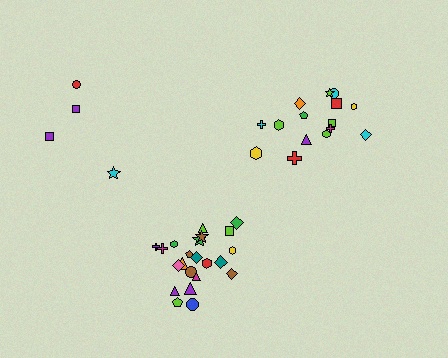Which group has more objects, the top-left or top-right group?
The top-right group.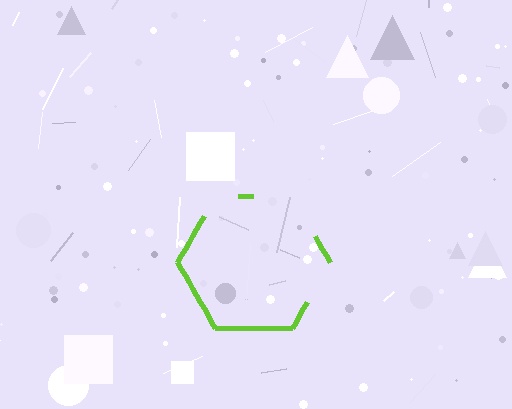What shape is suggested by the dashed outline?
The dashed outline suggests a hexagon.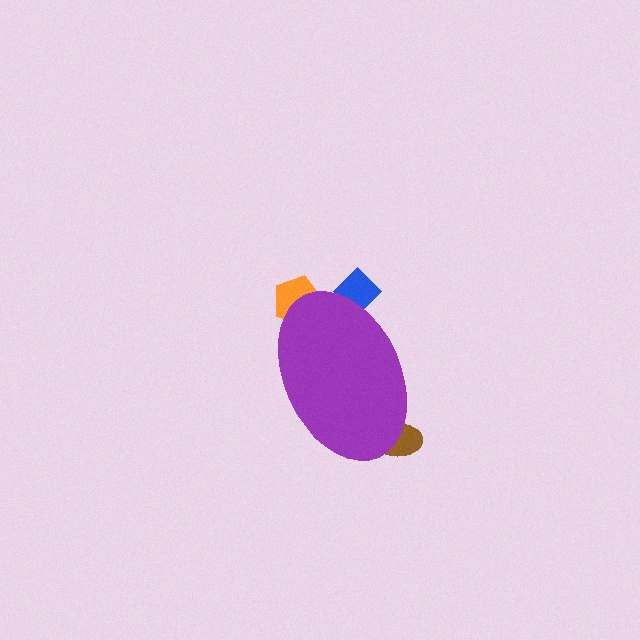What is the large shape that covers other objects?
A purple ellipse.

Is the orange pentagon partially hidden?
Yes, the orange pentagon is partially hidden behind the purple ellipse.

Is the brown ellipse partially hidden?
Yes, the brown ellipse is partially hidden behind the purple ellipse.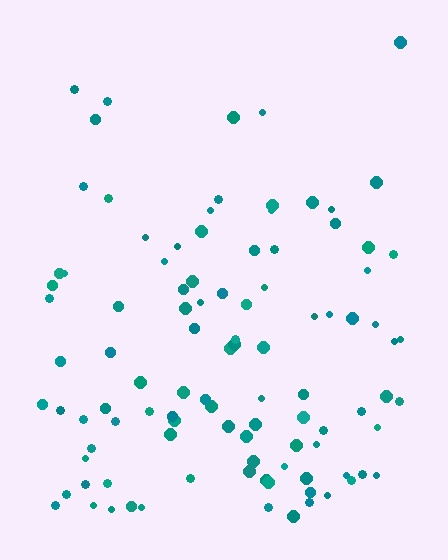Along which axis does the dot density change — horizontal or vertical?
Vertical.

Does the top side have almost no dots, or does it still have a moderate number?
Still a moderate number, just noticeably fewer than the bottom.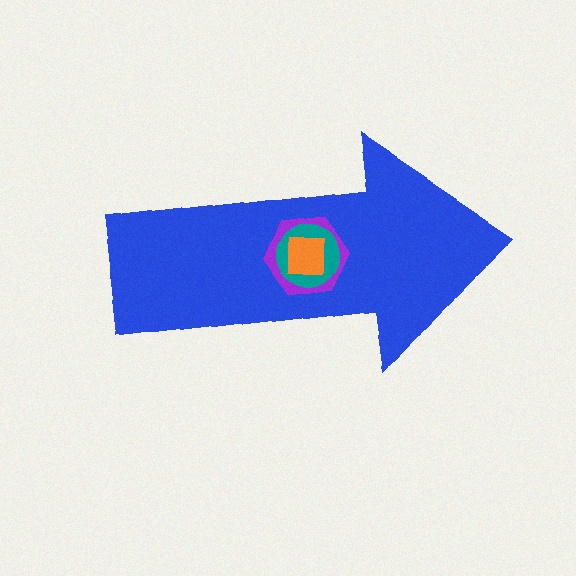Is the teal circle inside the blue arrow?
Yes.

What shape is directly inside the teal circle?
The orange square.